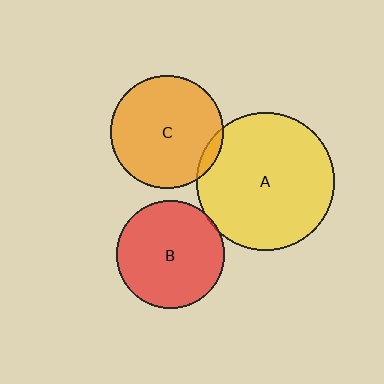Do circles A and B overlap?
Yes.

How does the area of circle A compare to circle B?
Approximately 1.6 times.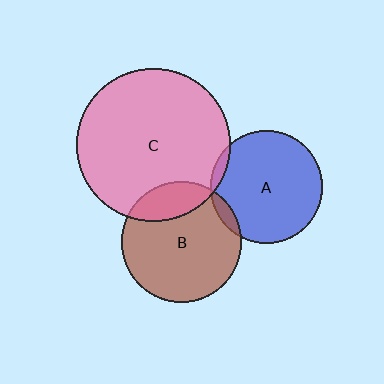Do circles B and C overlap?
Yes.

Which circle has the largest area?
Circle C (pink).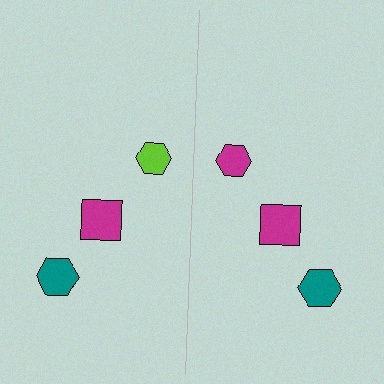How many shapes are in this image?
There are 6 shapes in this image.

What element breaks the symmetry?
The magenta hexagon on the right side breaks the symmetry — its mirror counterpart is lime.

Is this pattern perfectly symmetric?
No, the pattern is not perfectly symmetric. The magenta hexagon on the right side breaks the symmetry — its mirror counterpart is lime.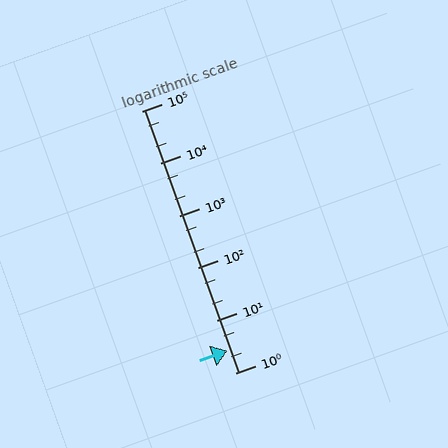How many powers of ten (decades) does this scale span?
The scale spans 5 decades, from 1 to 100000.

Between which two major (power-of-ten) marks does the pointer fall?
The pointer is between 1 and 10.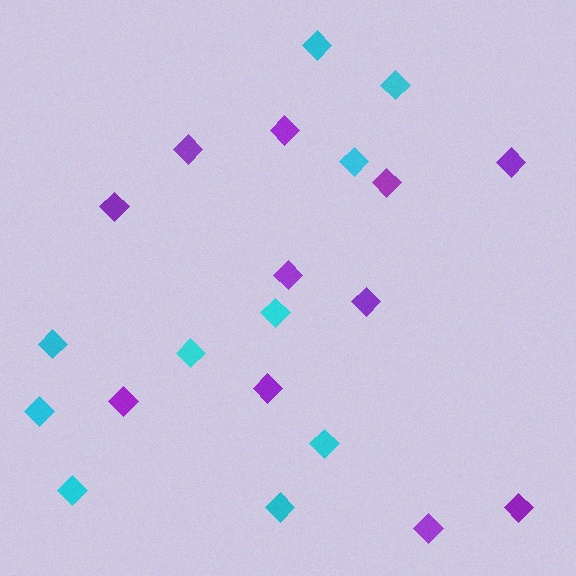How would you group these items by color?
There are 2 groups: one group of purple diamonds (11) and one group of cyan diamonds (10).